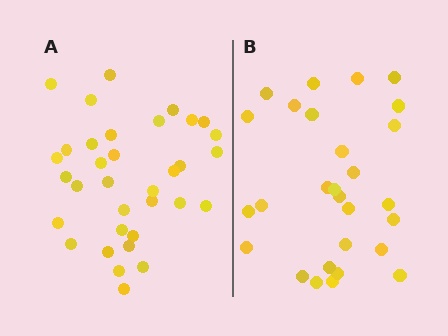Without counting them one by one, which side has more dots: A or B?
Region A (the left region) has more dots.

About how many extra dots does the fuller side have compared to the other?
Region A has about 6 more dots than region B.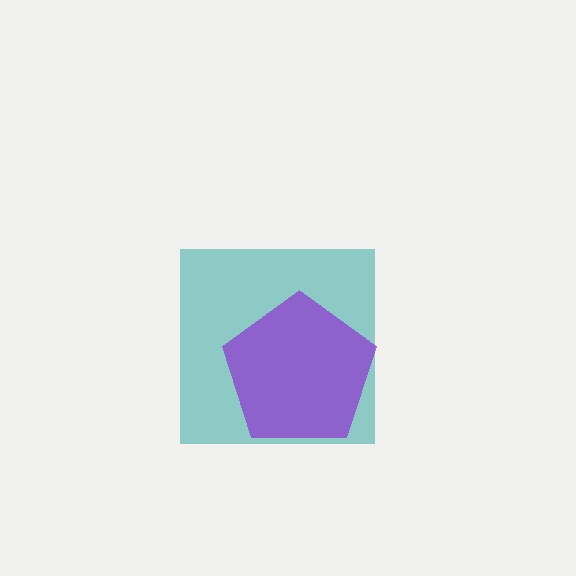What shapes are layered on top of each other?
The layered shapes are: a teal square, a purple pentagon.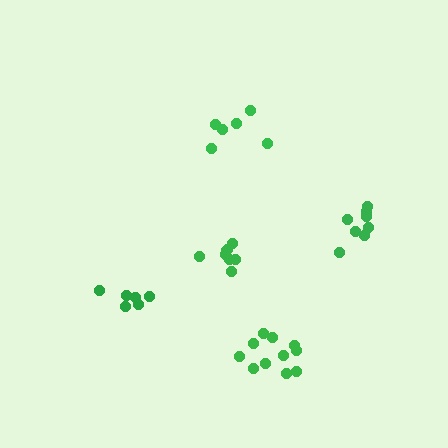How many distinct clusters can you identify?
There are 5 distinct clusters.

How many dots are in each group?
Group 1: 11 dots, Group 2: 6 dots, Group 3: 6 dots, Group 4: 8 dots, Group 5: 8 dots (39 total).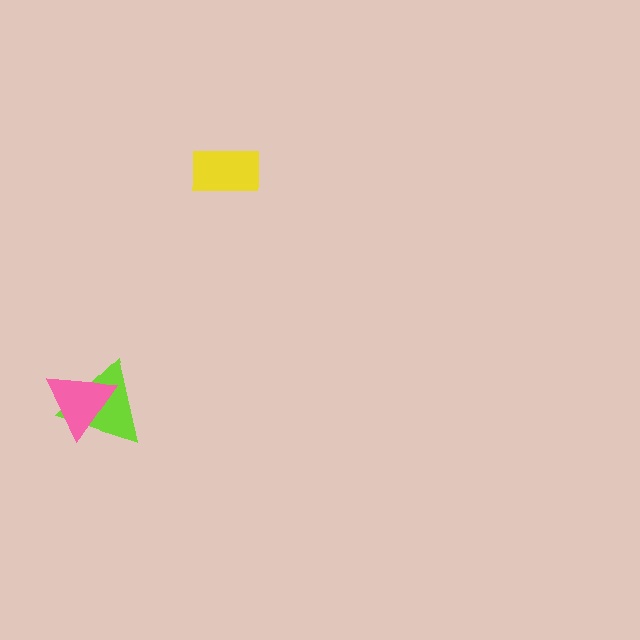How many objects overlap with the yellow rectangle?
0 objects overlap with the yellow rectangle.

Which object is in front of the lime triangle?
The pink triangle is in front of the lime triangle.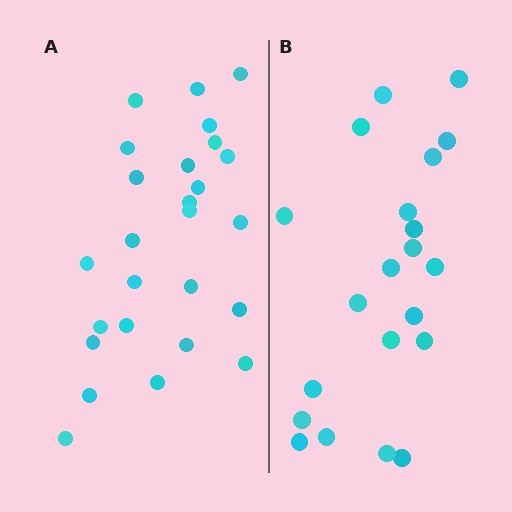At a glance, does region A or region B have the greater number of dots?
Region A (the left region) has more dots.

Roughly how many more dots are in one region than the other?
Region A has about 5 more dots than region B.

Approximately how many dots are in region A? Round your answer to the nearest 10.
About 30 dots. (The exact count is 26, which rounds to 30.)